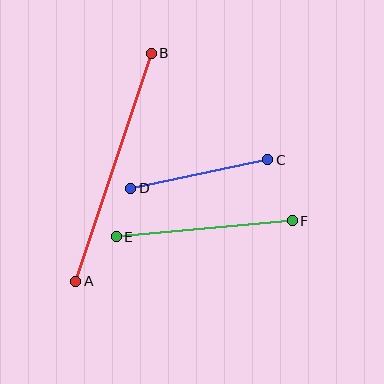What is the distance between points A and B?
The distance is approximately 240 pixels.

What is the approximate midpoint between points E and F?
The midpoint is at approximately (204, 229) pixels.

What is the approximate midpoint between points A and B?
The midpoint is at approximately (114, 167) pixels.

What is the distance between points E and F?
The distance is approximately 177 pixels.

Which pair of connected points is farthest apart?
Points A and B are farthest apart.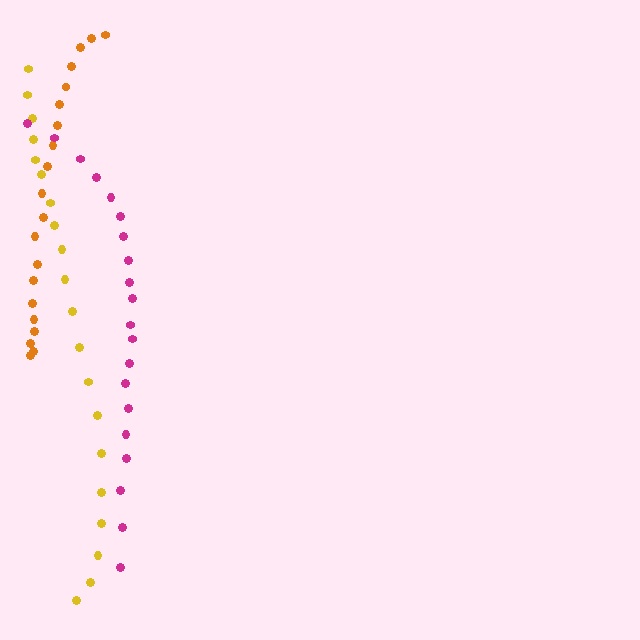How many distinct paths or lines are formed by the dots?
There are 3 distinct paths.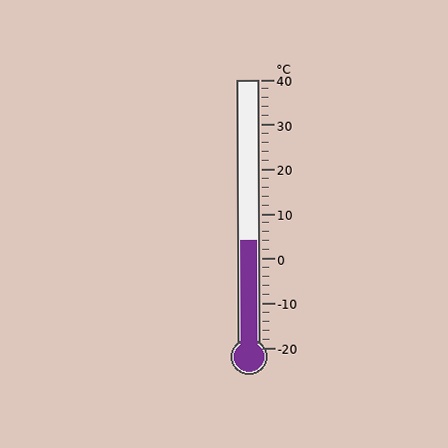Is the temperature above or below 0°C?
The temperature is above 0°C.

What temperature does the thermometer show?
The thermometer shows approximately 4°C.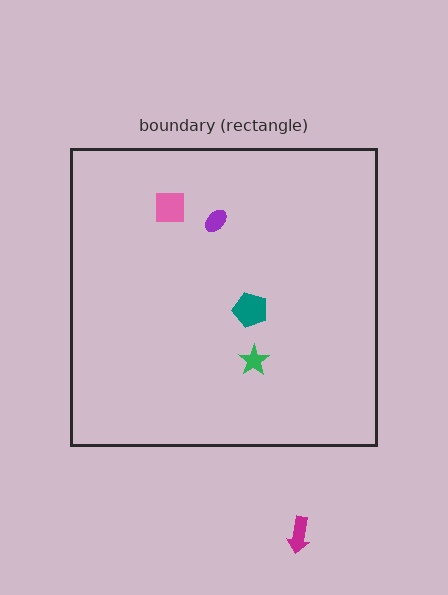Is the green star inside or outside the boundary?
Inside.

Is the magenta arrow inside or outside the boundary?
Outside.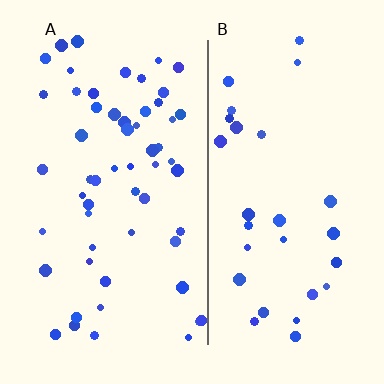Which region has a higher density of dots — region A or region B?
A (the left).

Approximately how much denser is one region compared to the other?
Approximately 1.9× — region A over region B.